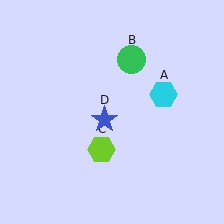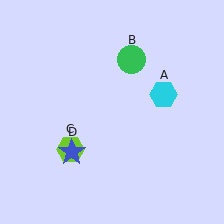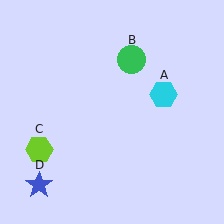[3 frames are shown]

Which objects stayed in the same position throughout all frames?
Cyan hexagon (object A) and green circle (object B) remained stationary.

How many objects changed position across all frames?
2 objects changed position: lime hexagon (object C), blue star (object D).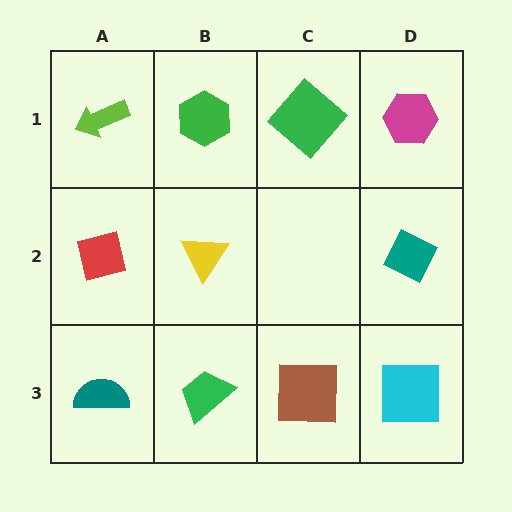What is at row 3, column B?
A green trapezoid.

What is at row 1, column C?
A green diamond.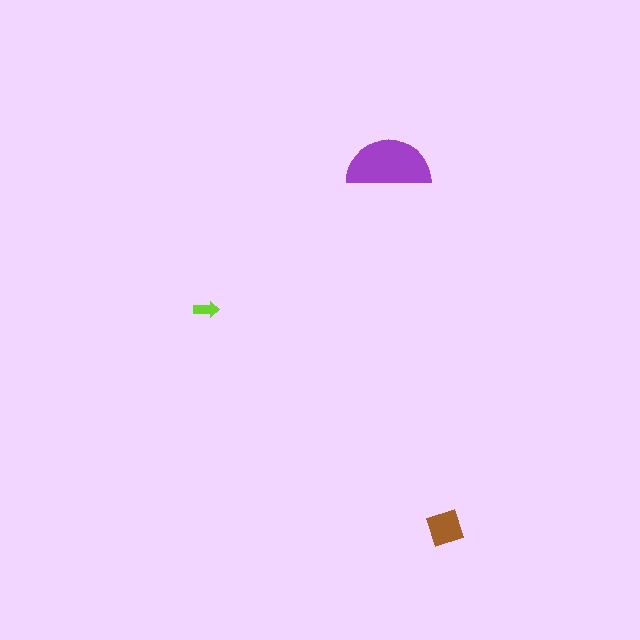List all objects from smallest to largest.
The lime arrow, the brown square, the purple semicircle.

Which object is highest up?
The purple semicircle is topmost.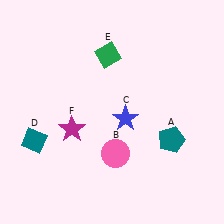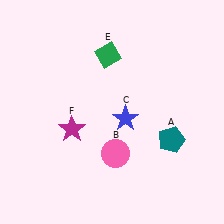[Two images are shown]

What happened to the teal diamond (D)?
The teal diamond (D) was removed in Image 2. It was in the bottom-left area of Image 1.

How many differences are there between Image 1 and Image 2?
There is 1 difference between the two images.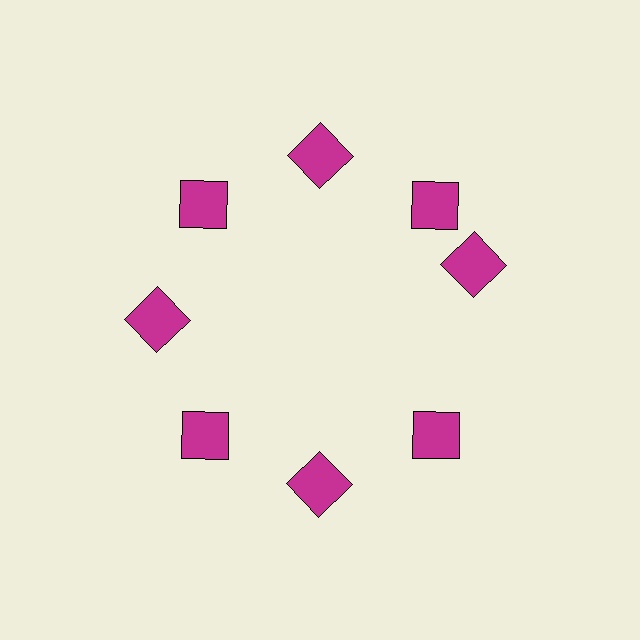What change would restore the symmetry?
The symmetry would be restored by rotating it back into even spacing with its neighbors so that all 8 squares sit at equal angles and equal distance from the center.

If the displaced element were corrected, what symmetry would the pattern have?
It would have 8-fold rotational symmetry — the pattern would map onto itself every 45 degrees.